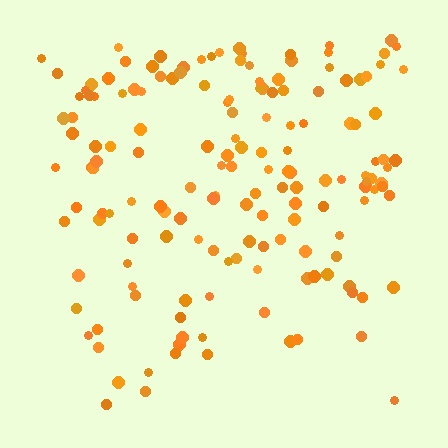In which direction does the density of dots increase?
From bottom to top, with the top side densest.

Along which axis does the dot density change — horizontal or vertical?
Vertical.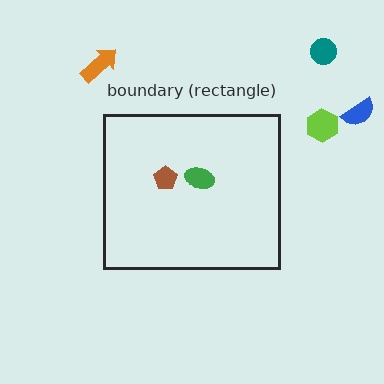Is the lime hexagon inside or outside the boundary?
Outside.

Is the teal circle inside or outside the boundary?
Outside.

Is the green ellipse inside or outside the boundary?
Inside.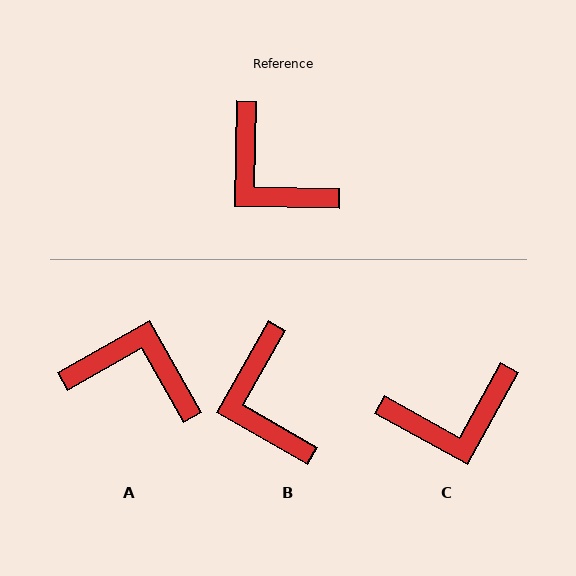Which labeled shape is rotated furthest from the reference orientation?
A, about 149 degrees away.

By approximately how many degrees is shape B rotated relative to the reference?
Approximately 28 degrees clockwise.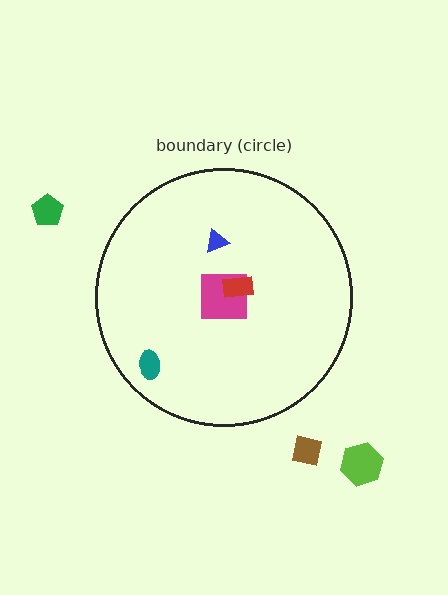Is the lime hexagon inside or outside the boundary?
Outside.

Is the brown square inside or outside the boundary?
Outside.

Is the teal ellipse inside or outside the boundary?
Inside.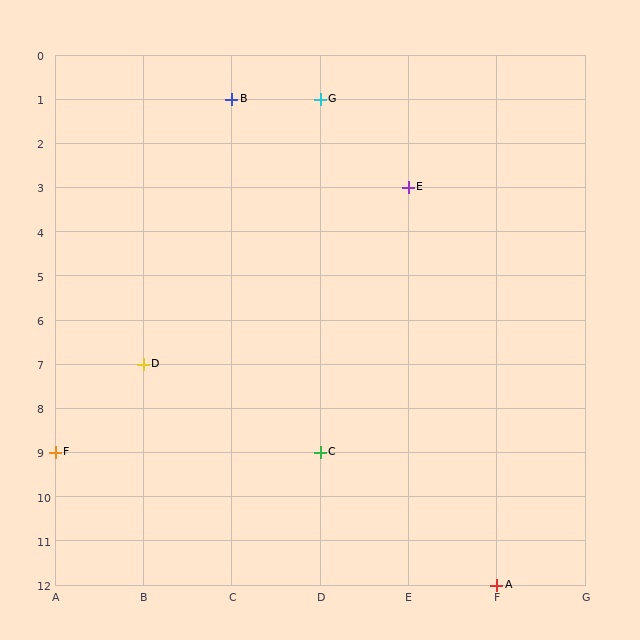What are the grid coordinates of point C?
Point C is at grid coordinates (D, 9).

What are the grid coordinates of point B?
Point B is at grid coordinates (C, 1).